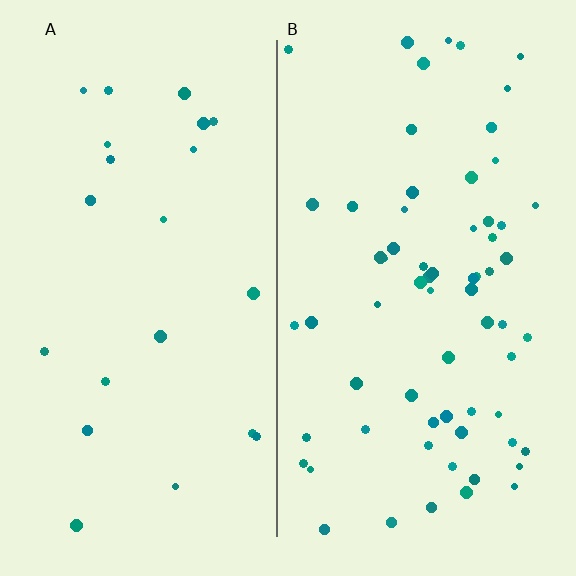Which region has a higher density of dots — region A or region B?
B (the right).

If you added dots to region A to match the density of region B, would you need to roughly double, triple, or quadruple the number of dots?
Approximately triple.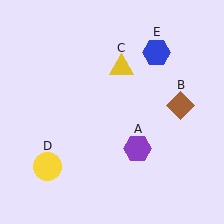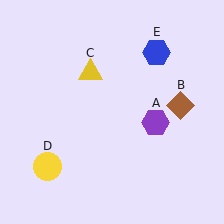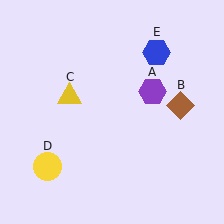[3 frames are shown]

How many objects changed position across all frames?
2 objects changed position: purple hexagon (object A), yellow triangle (object C).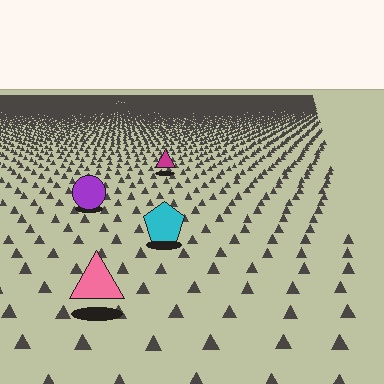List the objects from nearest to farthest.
From nearest to farthest: the pink triangle, the cyan pentagon, the purple circle, the magenta triangle.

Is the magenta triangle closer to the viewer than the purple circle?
No. The purple circle is closer — you can tell from the texture gradient: the ground texture is coarser near it.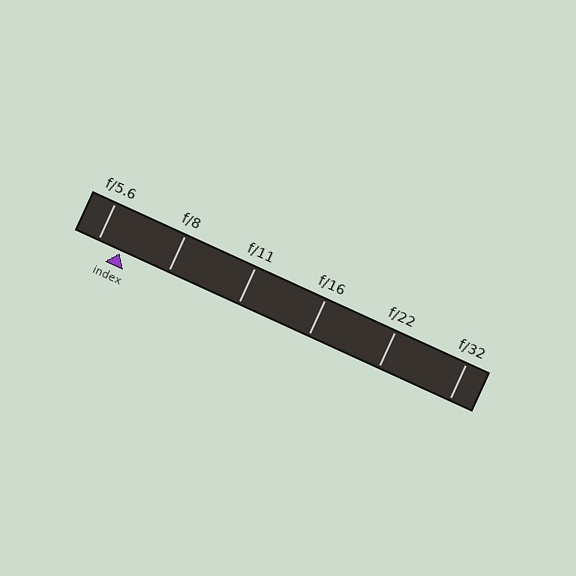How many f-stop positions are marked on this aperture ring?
There are 6 f-stop positions marked.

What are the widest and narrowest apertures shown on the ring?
The widest aperture shown is f/5.6 and the narrowest is f/32.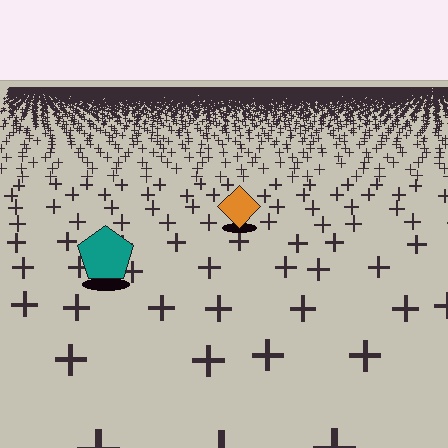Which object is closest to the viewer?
The teal pentagon is closest. The texture marks near it are larger and more spread out.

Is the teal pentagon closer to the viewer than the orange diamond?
Yes. The teal pentagon is closer — you can tell from the texture gradient: the ground texture is coarser near it.